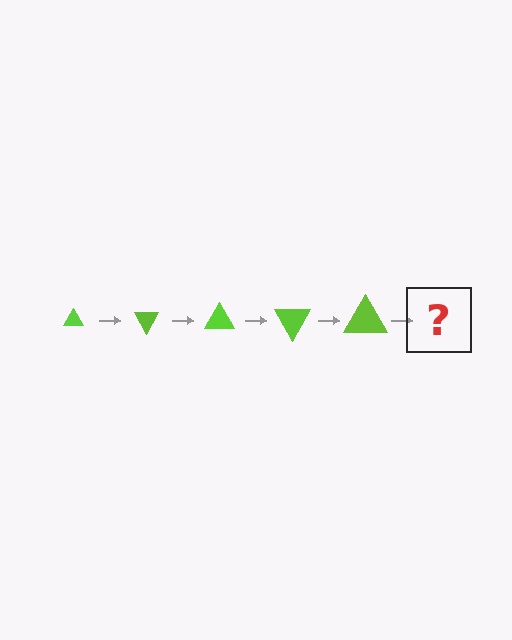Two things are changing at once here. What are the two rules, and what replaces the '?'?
The two rules are that the triangle grows larger each step and it rotates 60 degrees each step. The '?' should be a triangle, larger than the previous one and rotated 300 degrees from the start.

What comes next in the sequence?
The next element should be a triangle, larger than the previous one and rotated 300 degrees from the start.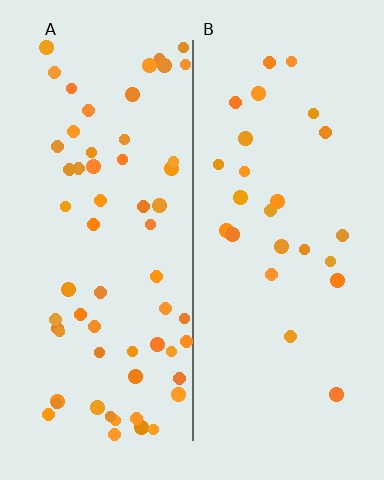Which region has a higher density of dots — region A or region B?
A (the left).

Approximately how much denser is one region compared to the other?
Approximately 2.4× — region A over region B.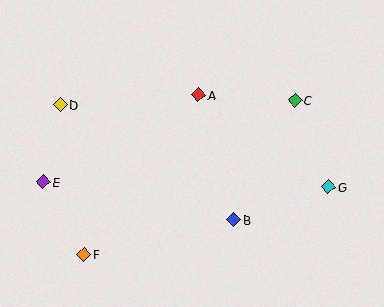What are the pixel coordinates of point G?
Point G is at (328, 187).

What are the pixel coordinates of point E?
Point E is at (43, 182).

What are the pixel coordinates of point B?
Point B is at (234, 220).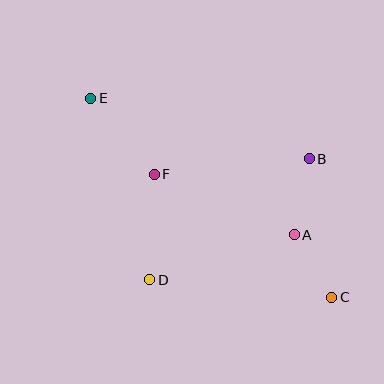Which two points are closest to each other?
Points A and C are closest to each other.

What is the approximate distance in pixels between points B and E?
The distance between B and E is approximately 227 pixels.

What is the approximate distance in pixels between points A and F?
The distance between A and F is approximately 153 pixels.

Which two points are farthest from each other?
Points C and E are farthest from each other.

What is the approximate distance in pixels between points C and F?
The distance between C and F is approximately 216 pixels.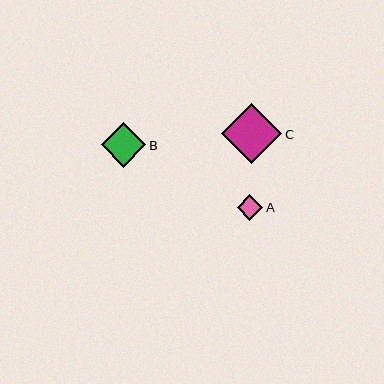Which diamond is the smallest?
Diamond A is the smallest with a size of approximately 26 pixels.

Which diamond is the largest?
Diamond C is the largest with a size of approximately 60 pixels.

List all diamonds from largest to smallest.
From largest to smallest: C, B, A.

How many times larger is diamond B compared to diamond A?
Diamond B is approximately 1.7 times the size of diamond A.